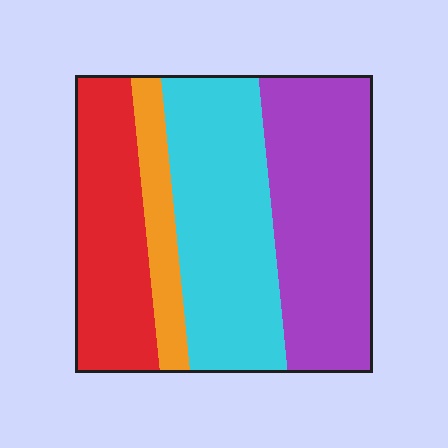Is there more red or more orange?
Red.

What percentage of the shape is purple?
Purple takes up about one third (1/3) of the shape.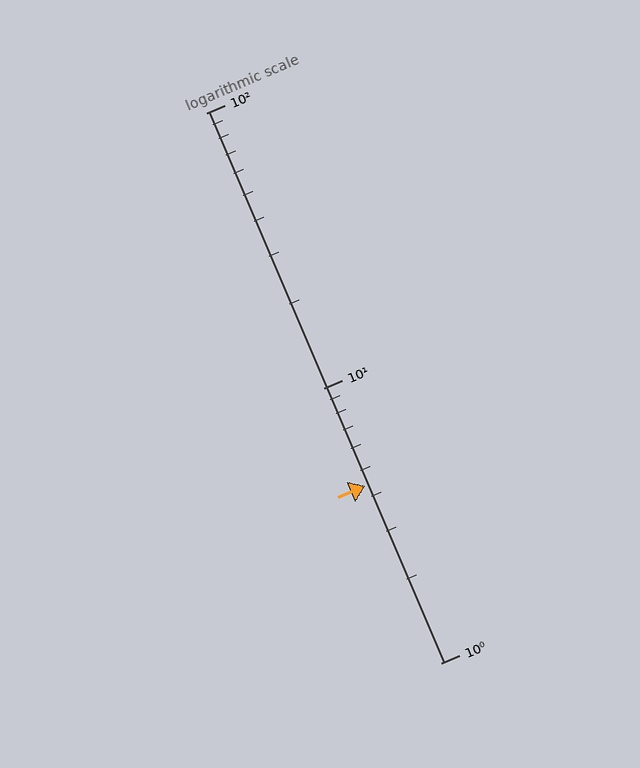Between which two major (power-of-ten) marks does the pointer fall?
The pointer is between 1 and 10.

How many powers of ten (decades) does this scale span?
The scale spans 2 decades, from 1 to 100.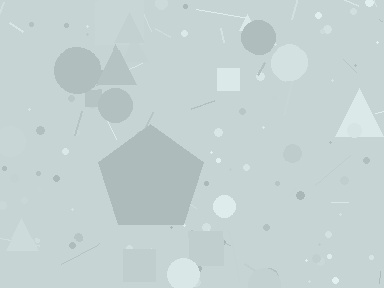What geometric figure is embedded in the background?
A pentagon is embedded in the background.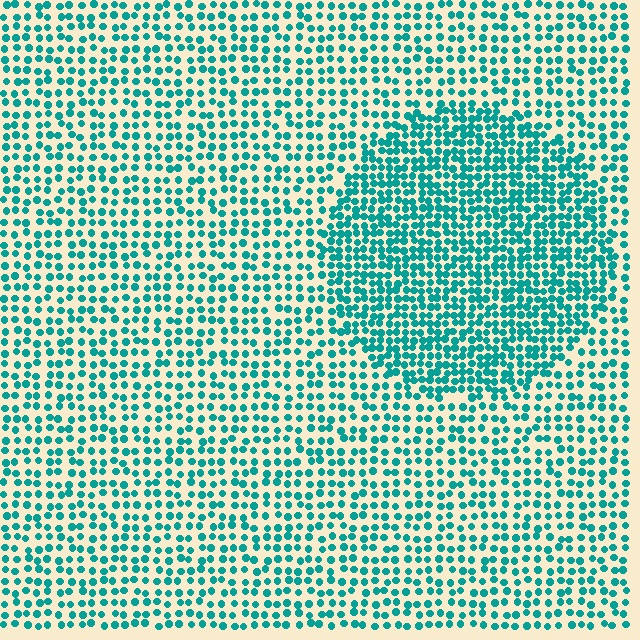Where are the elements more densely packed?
The elements are more densely packed inside the circle boundary.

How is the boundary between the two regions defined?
The boundary is defined by a change in element density (approximately 1.8x ratio). All elements are the same color, size, and shape.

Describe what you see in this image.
The image contains small teal elements arranged at two different densities. A circle-shaped region is visible where the elements are more densely packed than the surrounding area.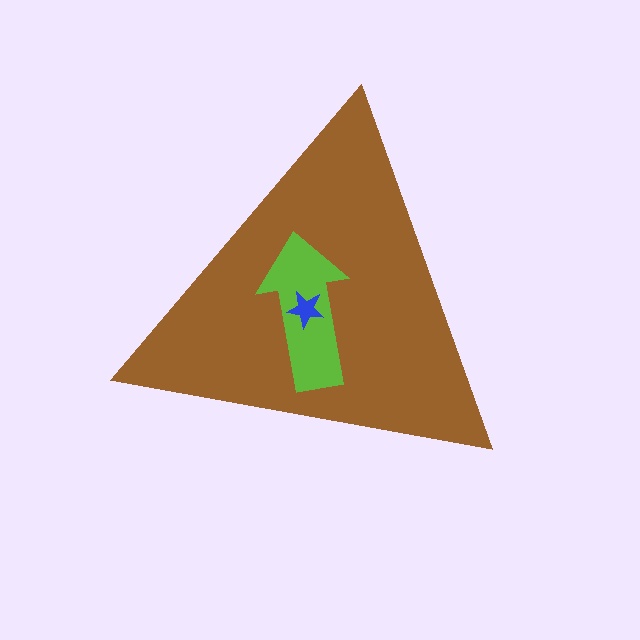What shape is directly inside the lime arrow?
The blue star.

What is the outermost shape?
The brown triangle.